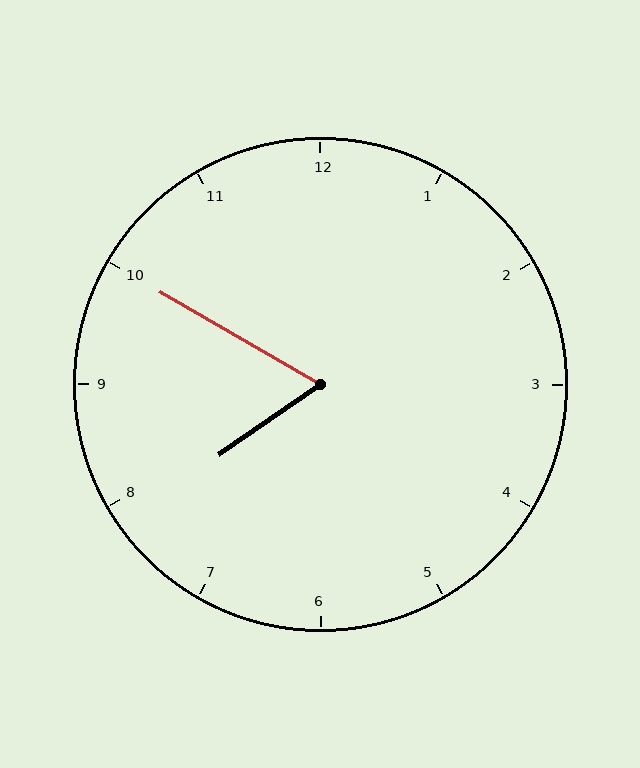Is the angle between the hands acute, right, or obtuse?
It is acute.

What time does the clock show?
7:50.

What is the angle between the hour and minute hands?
Approximately 65 degrees.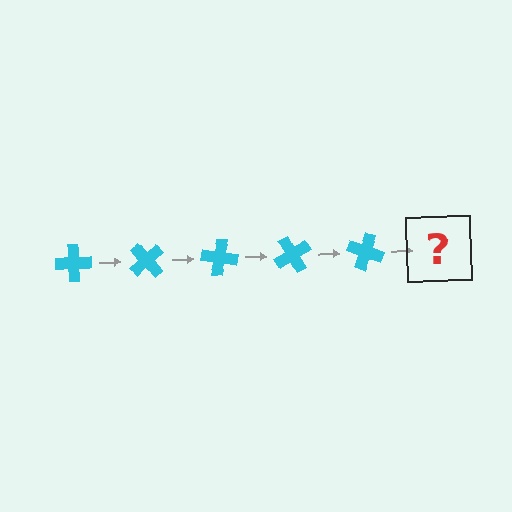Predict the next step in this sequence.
The next step is a cyan cross rotated 250 degrees.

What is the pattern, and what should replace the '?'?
The pattern is that the cross rotates 50 degrees each step. The '?' should be a cyan cross rotated 250 degrees.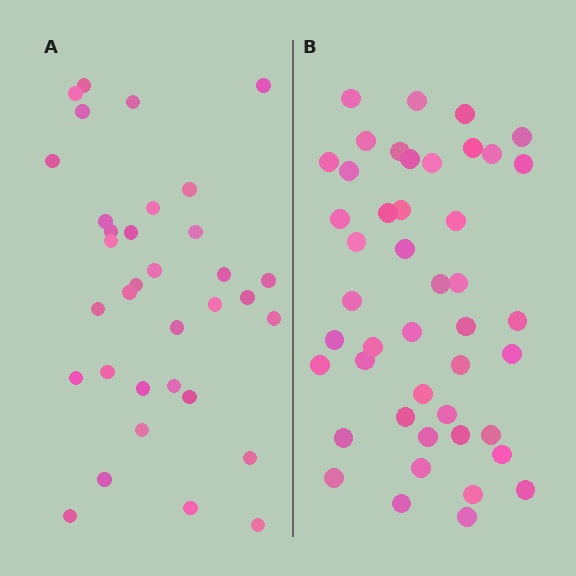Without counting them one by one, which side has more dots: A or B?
Region B (the right region) has more dots.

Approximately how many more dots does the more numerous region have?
Region B has roughly 12 or so more dots than region A.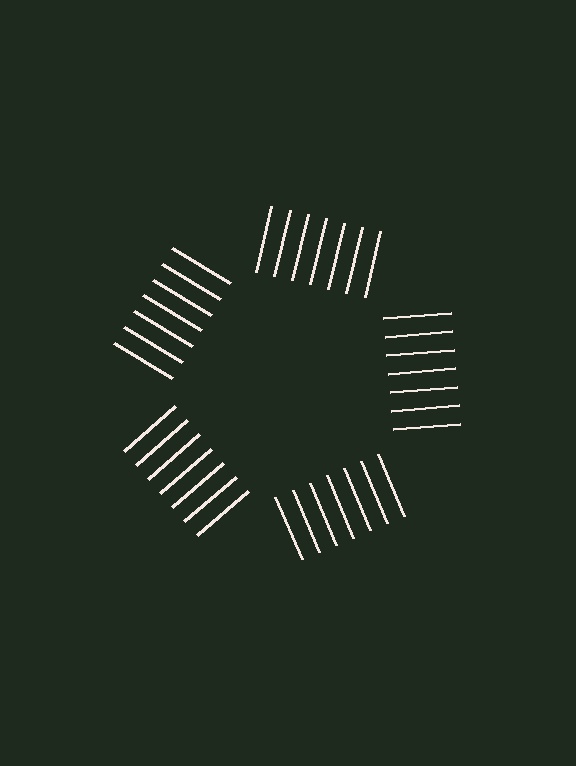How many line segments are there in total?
35 — 7 along each of the 5 edges.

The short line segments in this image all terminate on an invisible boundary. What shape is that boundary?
An illusory pentagon — the line segments terminate on its edges but no continuous stroke is drawn.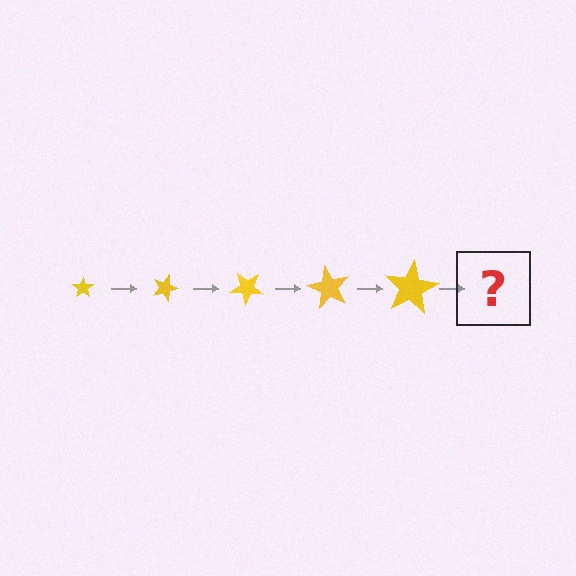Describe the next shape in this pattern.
It should be a star, larger than the previous one and rotated 100 degrees from the start.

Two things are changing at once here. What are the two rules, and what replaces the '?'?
The two rules are that the star grows larger each step and it rotates 20 degrees each step. The '?' should be a star, larger than the previous one and rotated 100 degrees from the start.